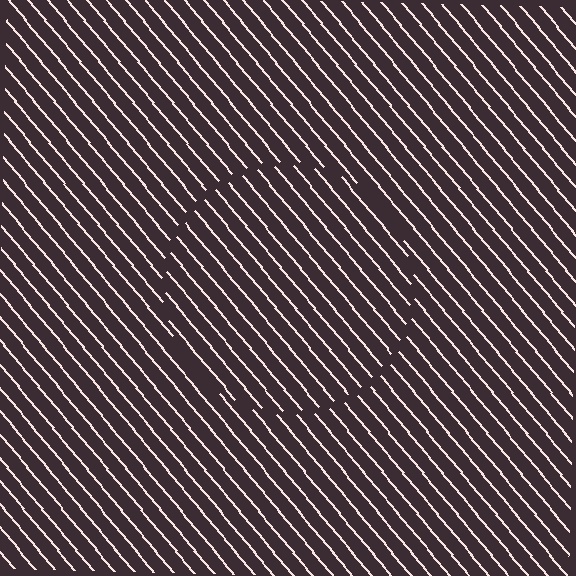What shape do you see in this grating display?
An illusory circle. The interior of the shape contains the same grating, shifted by half a period — the contour is defined by the phase discontinuity where line-ends from the inner and outer gratings abut.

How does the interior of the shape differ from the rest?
The interior of the shape contains the same grating, shifted by half a period — the contour is defined by the phase discontinuity where line-ends from the inner and outer gratings abut.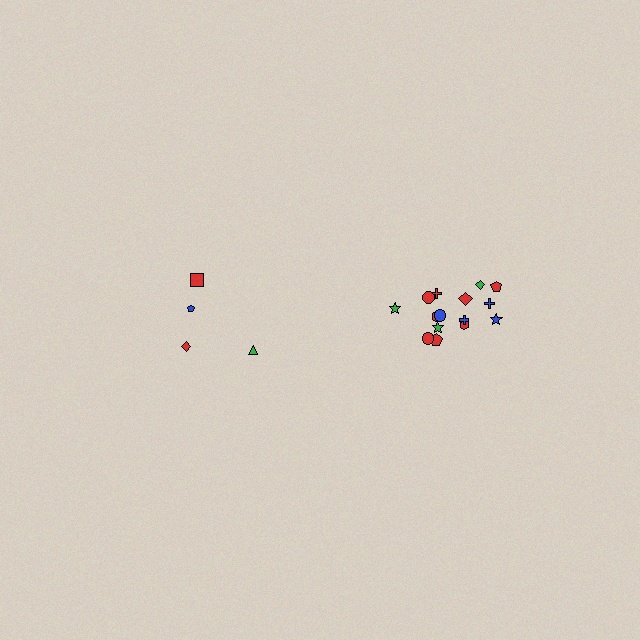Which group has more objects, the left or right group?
The right group.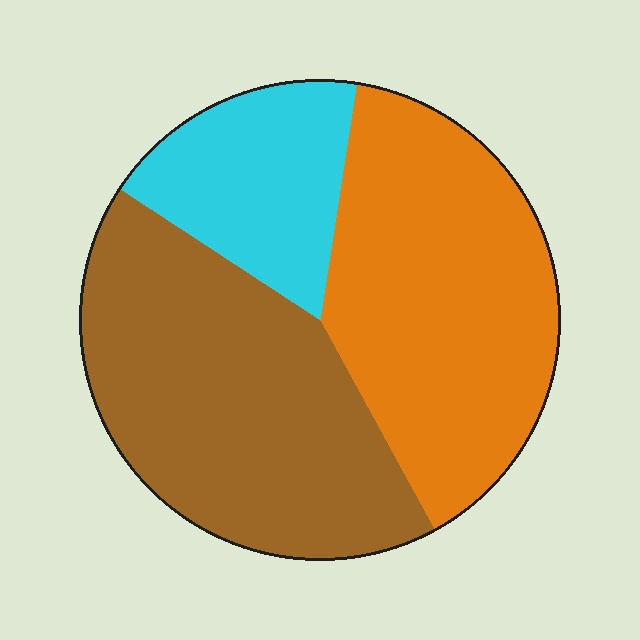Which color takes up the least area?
Cyan, at roughly 20%.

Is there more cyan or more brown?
Brown.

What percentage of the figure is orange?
Orange covers 40% of the figure.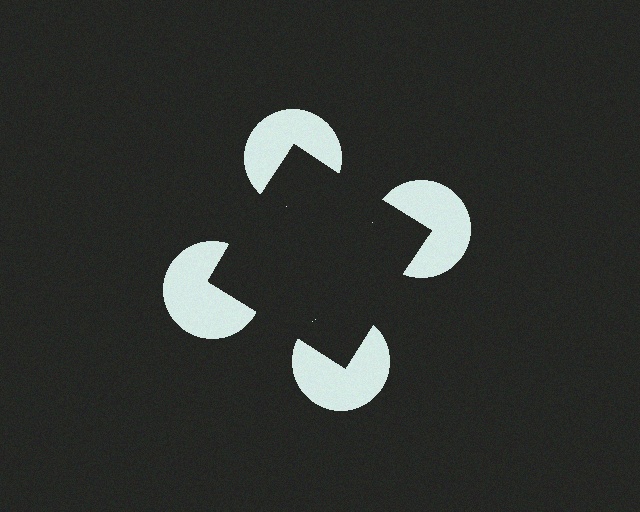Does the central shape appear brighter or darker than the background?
It typically appears slightly darker than the background, even though no actual brightness change is drawn.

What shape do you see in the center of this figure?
An illusory square — its edges are inferred from the aligned wedge cuts in the pac-man discs, not physically drawn.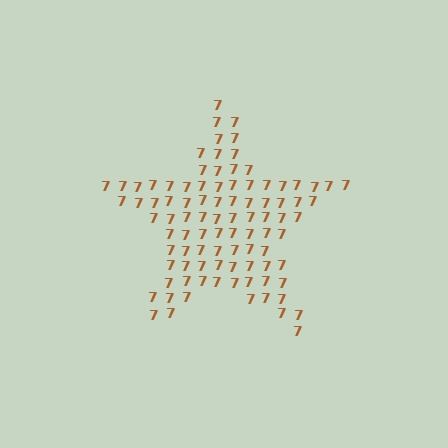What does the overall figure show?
The overall figure shows a star.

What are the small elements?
The small elements are digit 7's.